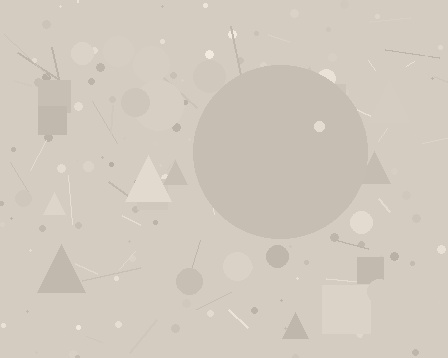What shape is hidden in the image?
A circle is hidden in the image.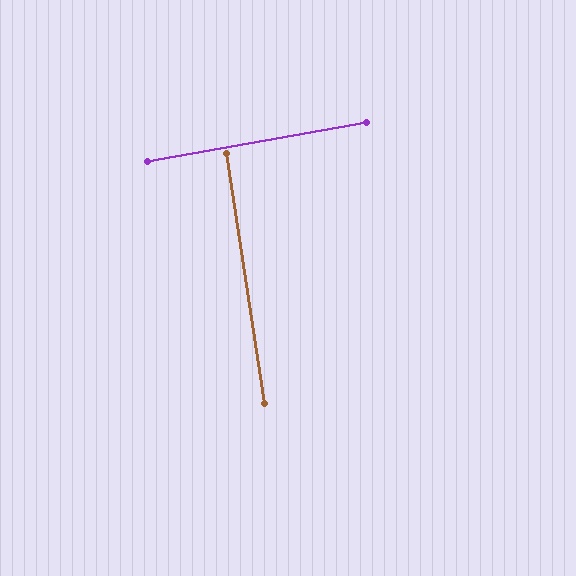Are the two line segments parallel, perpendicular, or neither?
Perpendicular — they meet at approximately 88°.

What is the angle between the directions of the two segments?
Approximately 88 degrees.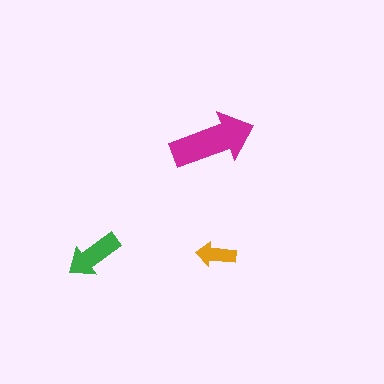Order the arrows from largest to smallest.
the magenta one, the green one, the orange one.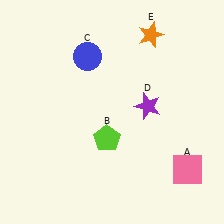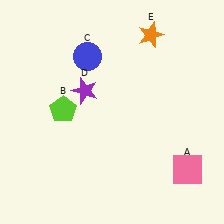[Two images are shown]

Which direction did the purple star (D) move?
The purple star (D) moved left.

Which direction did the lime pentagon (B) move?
The lime pentagon (B) moved left.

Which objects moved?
The objects that moved are: the lime pentagon (B), the purple star (D).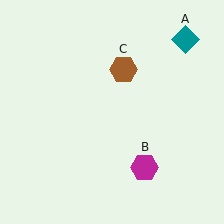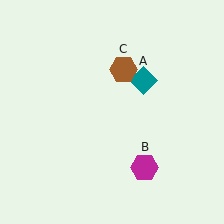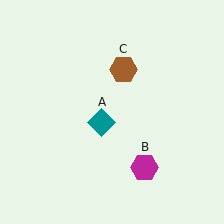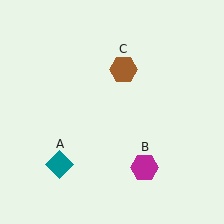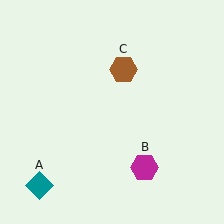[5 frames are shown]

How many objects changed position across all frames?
1 object changed position: teal diamond (object A).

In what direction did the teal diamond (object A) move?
The teal diamond (object A) moved down and to the left.